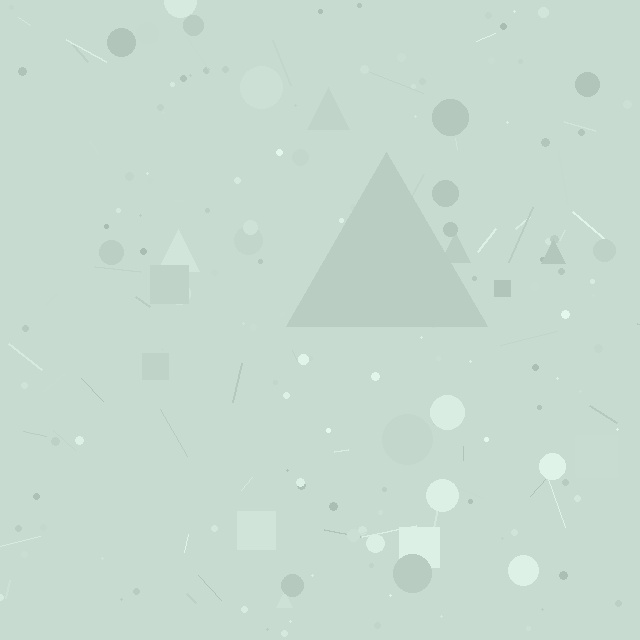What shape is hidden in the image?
A triangle is hidden in the image.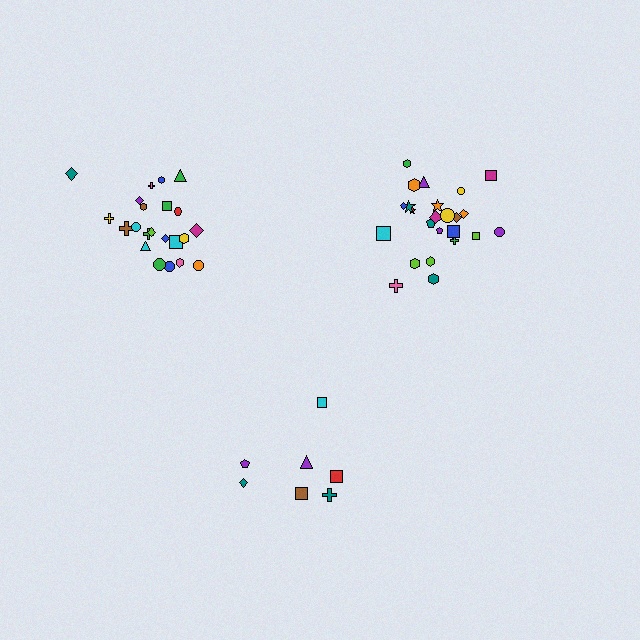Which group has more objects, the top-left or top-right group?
The top-right group.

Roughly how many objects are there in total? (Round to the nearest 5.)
Roughly 55 objects in total.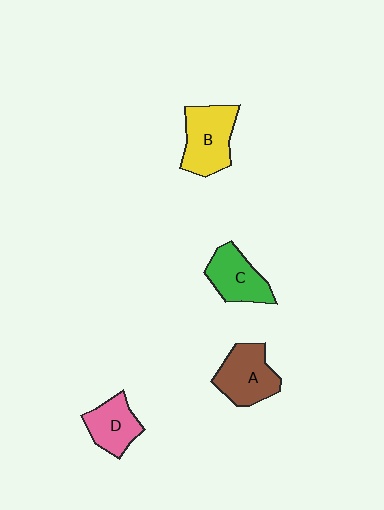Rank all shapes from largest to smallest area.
From largest to smallest: B (yellow), A (brown), C (green), D (pink).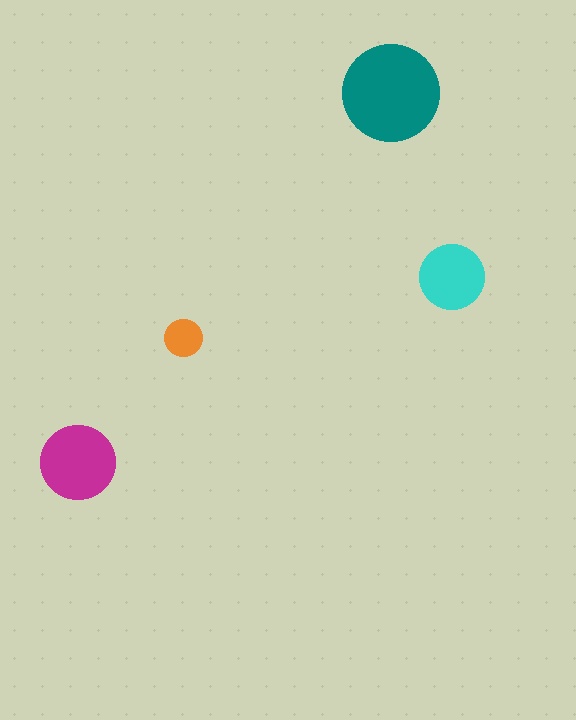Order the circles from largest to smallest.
the teal one, the magenta one, the cyan one, the orange one.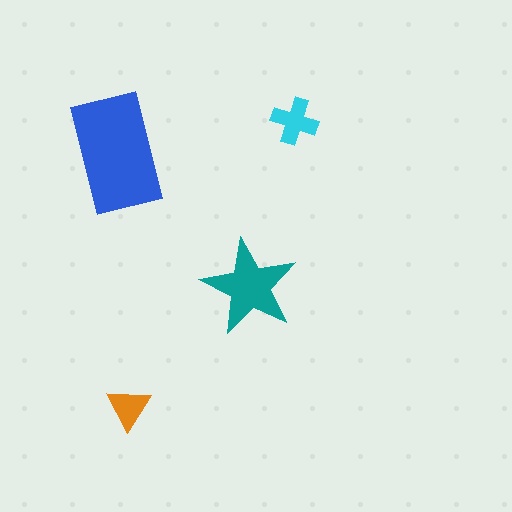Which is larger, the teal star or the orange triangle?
The teal star.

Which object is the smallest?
The orange triangle.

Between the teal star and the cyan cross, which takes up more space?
The teal star.